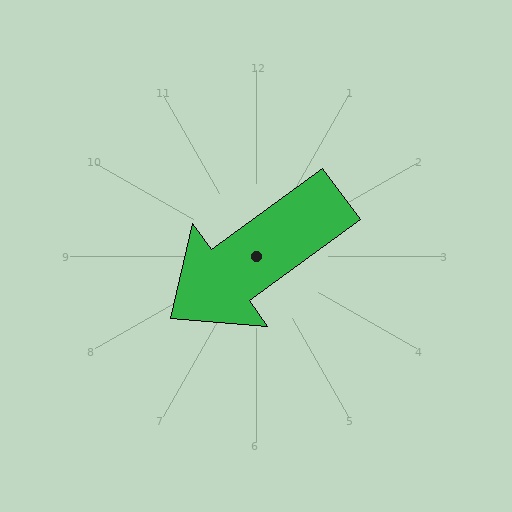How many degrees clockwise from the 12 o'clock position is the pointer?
Approximately 234 degrees.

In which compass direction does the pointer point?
Southwest.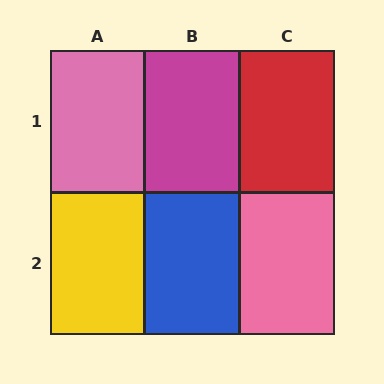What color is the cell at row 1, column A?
Pink.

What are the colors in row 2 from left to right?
Yellow, blue, pink.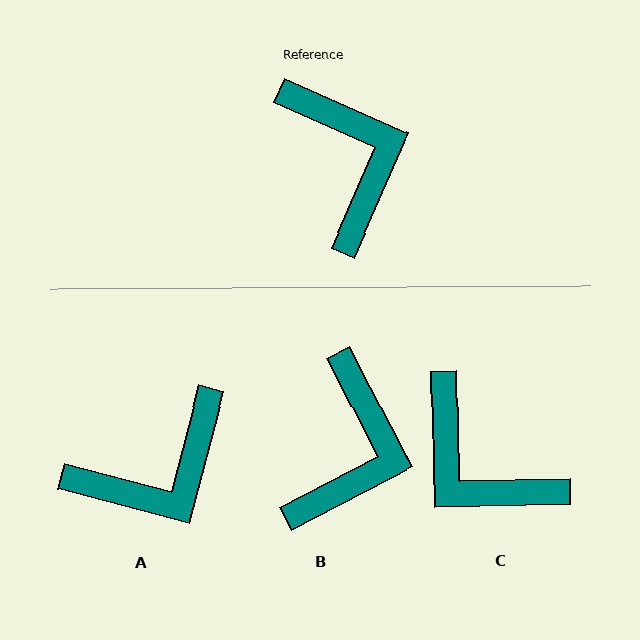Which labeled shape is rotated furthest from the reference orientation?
C, about 155 degrees away.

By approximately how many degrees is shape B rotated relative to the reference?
Approximately 39 degrees clockwise.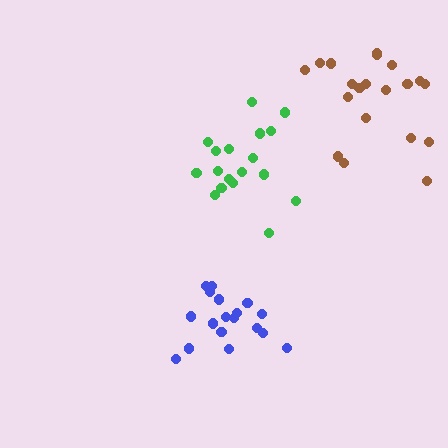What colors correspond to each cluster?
The clusters are colored: brown, blue, green.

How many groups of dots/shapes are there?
There are 3 groups.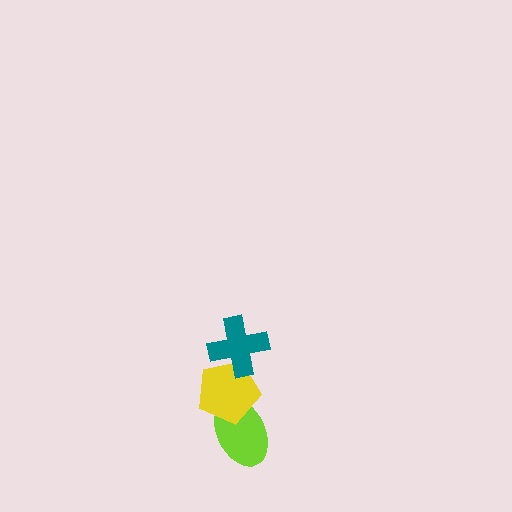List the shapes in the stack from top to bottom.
From top to bottom: the teal cross, the yellow pentagon, the lime ellipse.